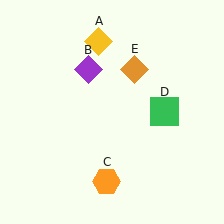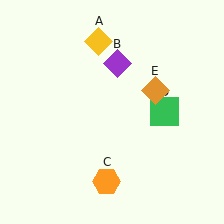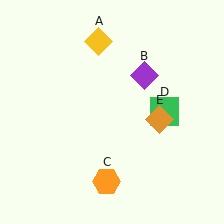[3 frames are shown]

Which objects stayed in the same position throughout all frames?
Yellow diamond (object A) and orange hexagon (object C) and green square (object D) remained stationary.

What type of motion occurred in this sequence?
The purple diamond (object B), orange diamond (object E) rotated clockwise around the center of the scene.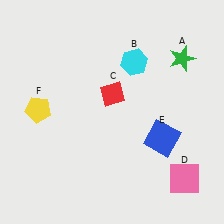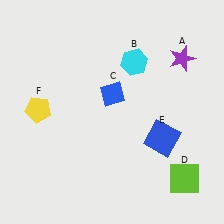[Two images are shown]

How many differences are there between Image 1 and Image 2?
There are 3 differences between the two images.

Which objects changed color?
A changed from green to purple. C changed from red to blue. D changed from pink to lime.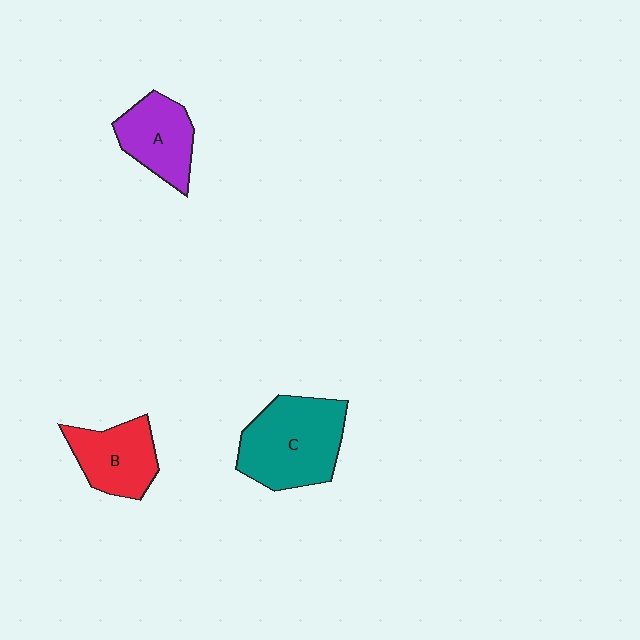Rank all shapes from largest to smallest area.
From largest to smallest: C (teal), B (red), A (purple).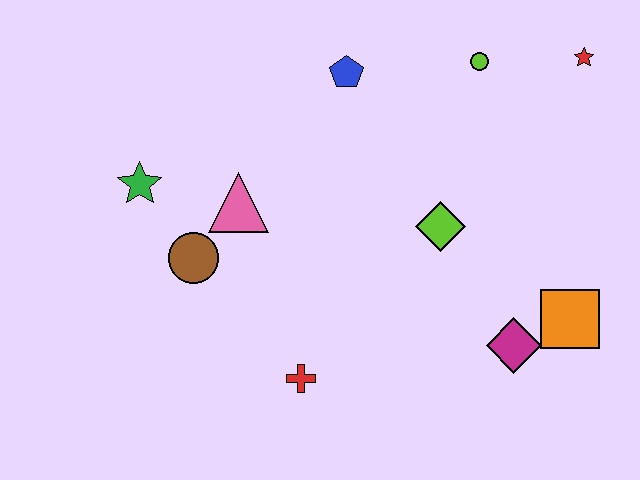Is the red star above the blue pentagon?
Yes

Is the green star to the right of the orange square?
No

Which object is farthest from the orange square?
The green star is farthest from the orange square.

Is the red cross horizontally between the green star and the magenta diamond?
Yes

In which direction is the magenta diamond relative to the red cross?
The magenta diamond is to the right of the red cross.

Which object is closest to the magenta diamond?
The orange square is closest to the magenta diamond.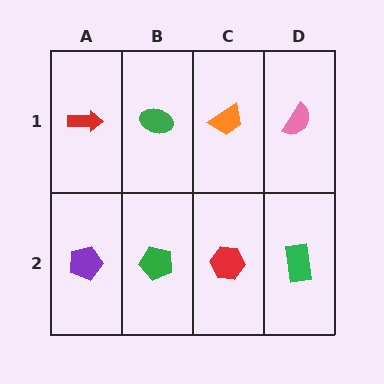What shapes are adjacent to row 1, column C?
A red hexagon (row 2, column C), a green ellipse (row 1, column B), a pink semicircle (row 1, column D).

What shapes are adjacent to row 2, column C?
An orange trapezoid (row 1, column C), a green pentagon (row 2, column B), a green rectangle (row 2, column D).